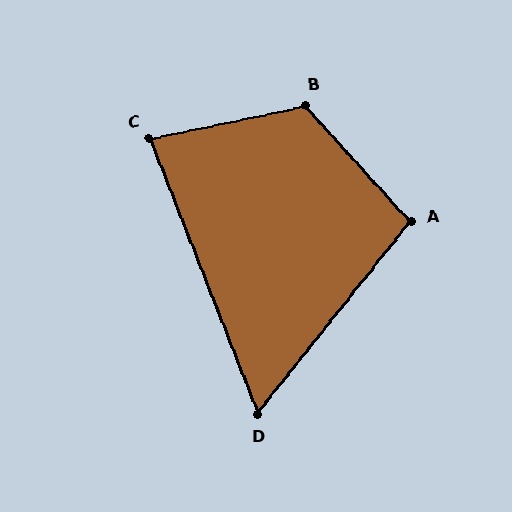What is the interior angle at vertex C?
Approximately 80 degrees (acute).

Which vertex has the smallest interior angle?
D, at approximately 60 degrees.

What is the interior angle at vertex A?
Approximately 100 degrees (obtuse).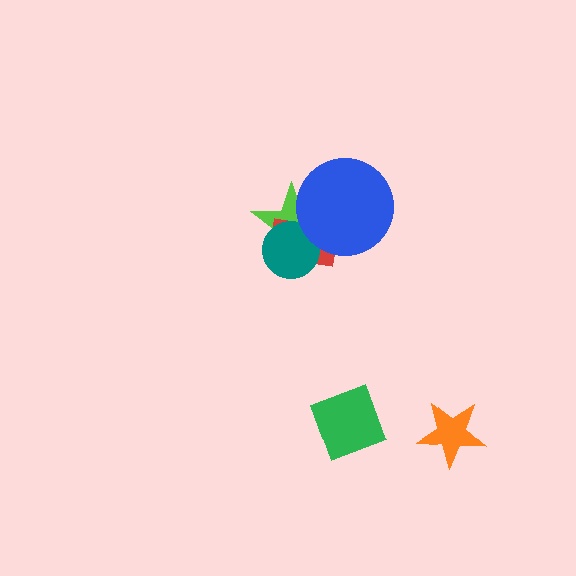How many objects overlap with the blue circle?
3 objects overlap with the blue circle.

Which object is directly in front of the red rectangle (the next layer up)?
The teal circle is directly in front of the red rectangle.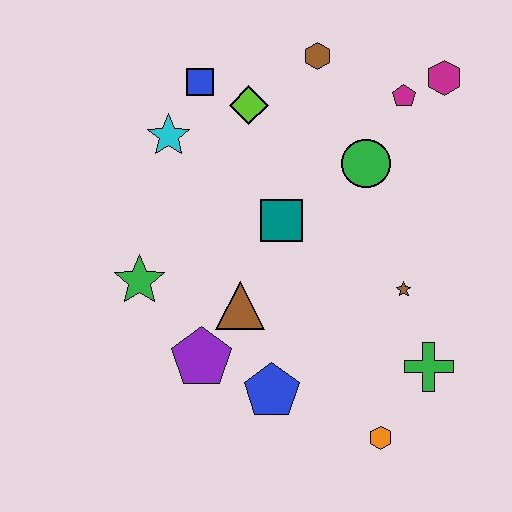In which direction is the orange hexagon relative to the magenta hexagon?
The orange hexagon is below the magenta hexagon.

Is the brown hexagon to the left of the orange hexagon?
Yes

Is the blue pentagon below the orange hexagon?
No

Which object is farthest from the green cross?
The blue square is farthest from the green cross.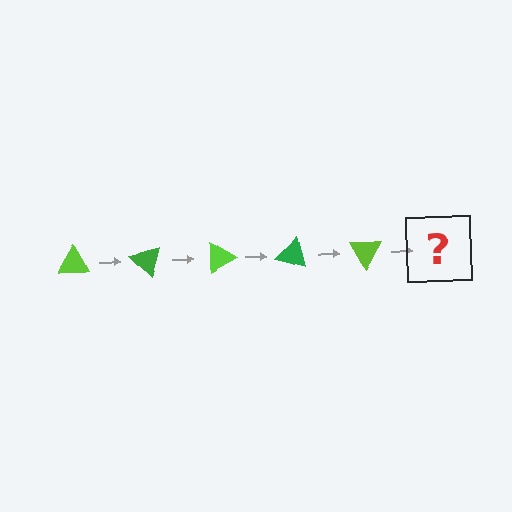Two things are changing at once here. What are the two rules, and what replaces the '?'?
The two rules are that it rotates 45 degrees each step and the color cycles through lime and green. The '?' should be a green triangle, rotated 225 degrees from the start.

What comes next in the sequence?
The next element should be a green triangle, rotated 225 degrees from the start.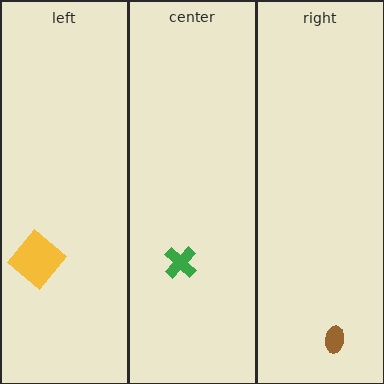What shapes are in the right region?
The brown ellipse.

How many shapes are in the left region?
1.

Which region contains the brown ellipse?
The right region.